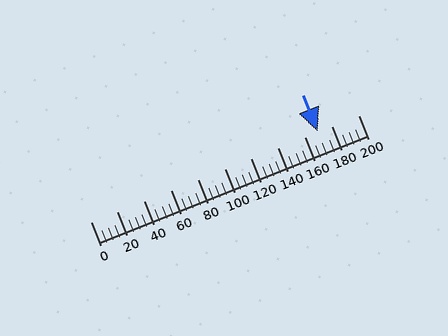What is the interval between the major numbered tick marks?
The major tick marks are spaced 20 units apart.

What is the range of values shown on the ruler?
The ruler shows values from 0 to 200.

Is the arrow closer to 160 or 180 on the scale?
The arrow is closer to 180.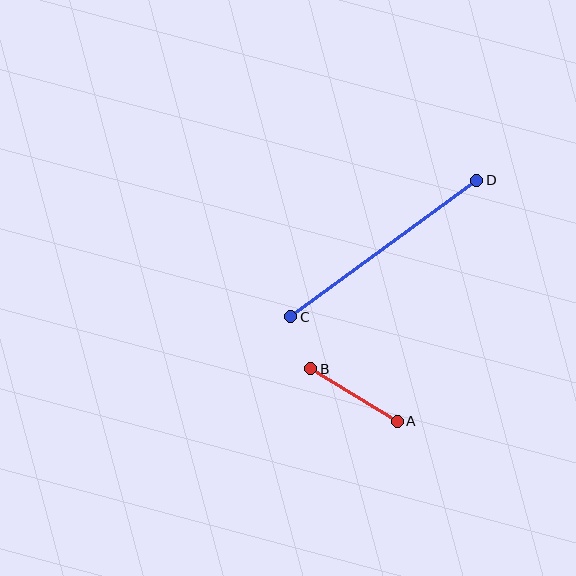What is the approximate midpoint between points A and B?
The midpoint is at approximately (354, 395) pixels.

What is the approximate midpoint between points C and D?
The midpoint is at approximately (384, 249) pixels.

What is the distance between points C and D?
The distance is approximately 231 pixels.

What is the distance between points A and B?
The distance is approximately 101 pixels.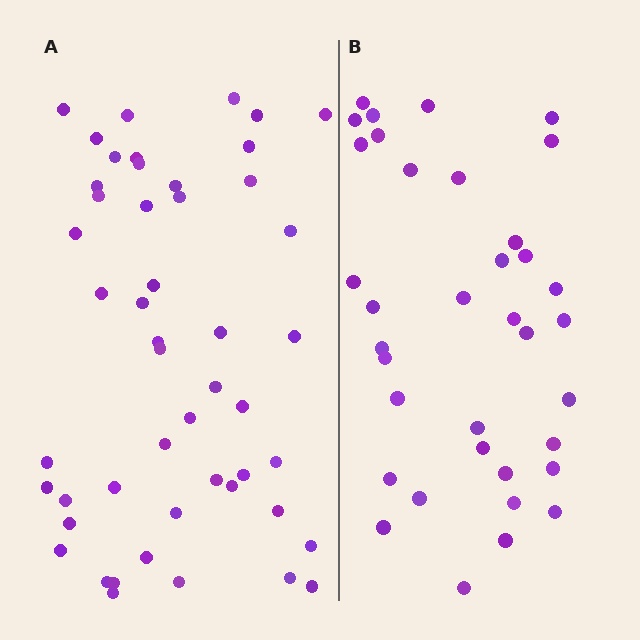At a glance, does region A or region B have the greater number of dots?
Region A (the left region) has more dots.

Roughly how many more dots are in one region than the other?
Region A has approximately 15 more dots than region B.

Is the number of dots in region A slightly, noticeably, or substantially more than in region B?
Region A has noticeably more, but not dramatically so. The ratio is roughly 1.4 to 1.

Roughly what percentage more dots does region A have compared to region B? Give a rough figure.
About 35% more.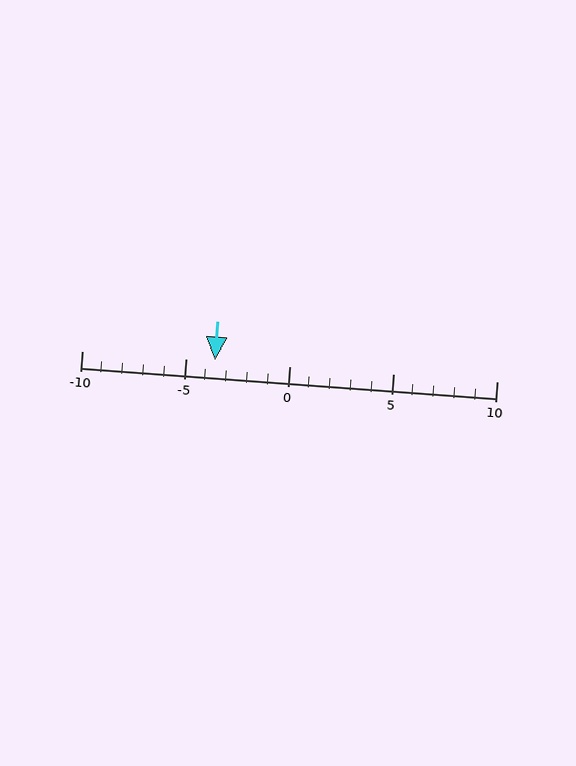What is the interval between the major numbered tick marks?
The major tick marks are spaced 5 units apart.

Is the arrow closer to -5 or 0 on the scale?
The arrow is closer to -5.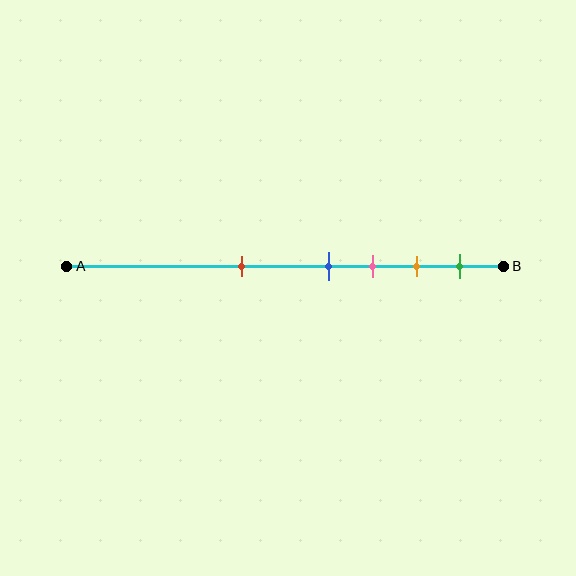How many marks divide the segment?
There are 5 marks dividing the segment.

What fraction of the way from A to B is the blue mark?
The blue mark is approximately 60% (0.6) of the way from A to B.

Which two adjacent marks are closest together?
The blue and pink marks are the closest adjacent pair.